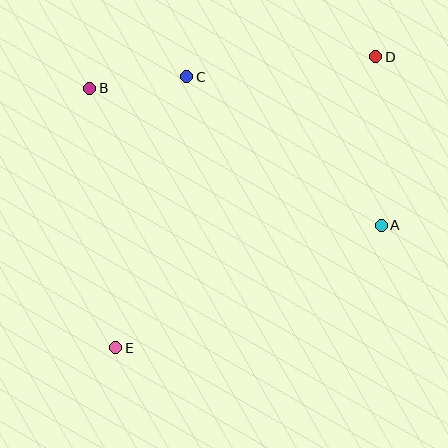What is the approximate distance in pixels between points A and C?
The distance between A and C is approximately 245 pixels.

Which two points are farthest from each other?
Points D and E are farthest from each other.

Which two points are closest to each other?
Points B and C are closest to each other.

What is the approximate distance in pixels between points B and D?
The distance between B and D is approximately 288 pixels.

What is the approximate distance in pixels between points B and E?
The distance between B and E is approximately 261 pixels.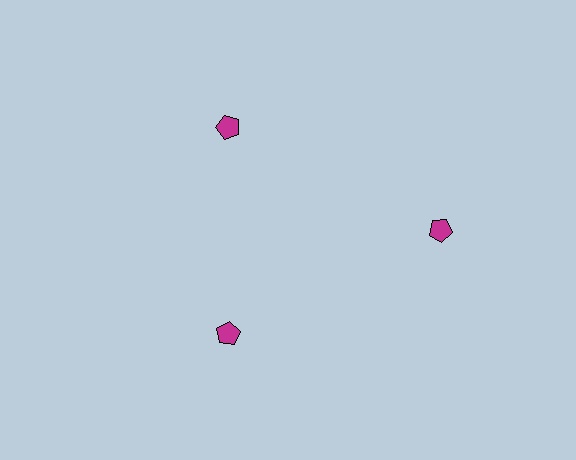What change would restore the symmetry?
The symmetry would be restored by moving it inward, back onto the ring so that all 3 pentagons sit at equal angles and equal distance from the center.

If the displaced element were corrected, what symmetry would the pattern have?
It would have 3-fold rotational symmetry — the pattern would map onto itself every 120 degrees.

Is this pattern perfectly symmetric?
No. The 3 magenta pentagons are arranged in a ring, but one element near the 3 o'clock position is pushed outward from the center, breaking the 3-fold rotational symmetry.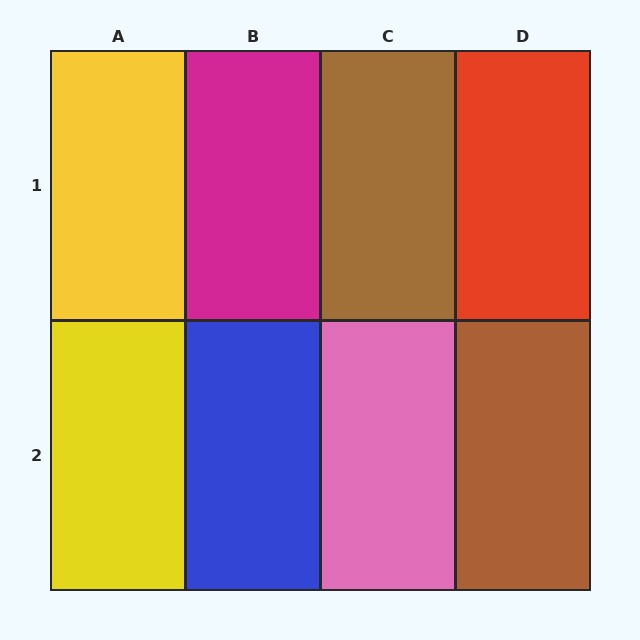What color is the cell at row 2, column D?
Brown.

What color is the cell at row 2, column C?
Pink.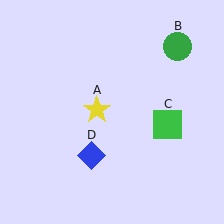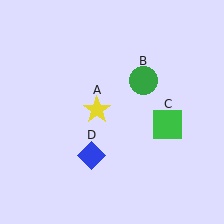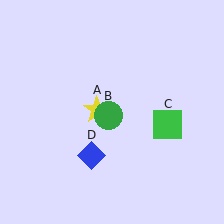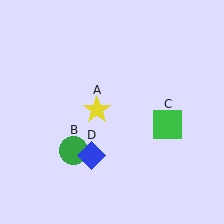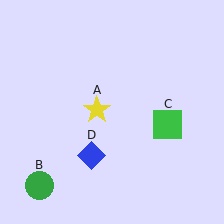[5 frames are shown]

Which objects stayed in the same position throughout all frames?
Yellow star (object A) and green square (object C) and blue diamond (object D) remained stationary.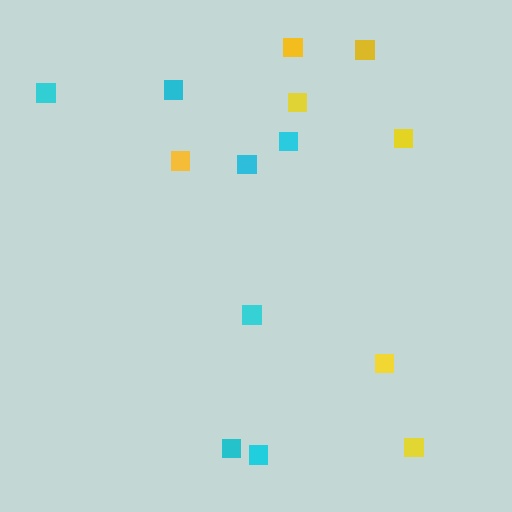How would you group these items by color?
There are 2 groups: one group of yellow squares (7) and one group of cyan squares (7).